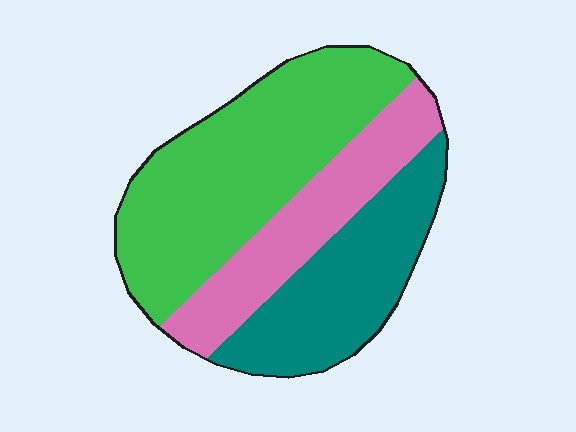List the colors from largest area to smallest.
From largest to smallest: green, teal, pink.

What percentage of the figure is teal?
Teal covers roughly 30% of the figure.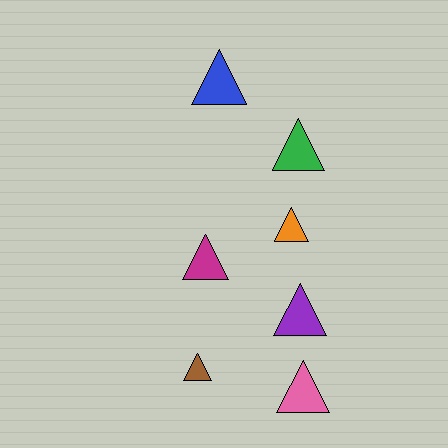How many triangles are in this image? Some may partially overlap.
There are 7 triangles.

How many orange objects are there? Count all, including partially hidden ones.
There is 1 orange object.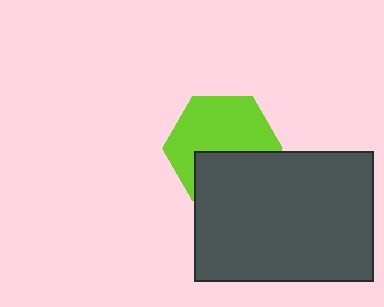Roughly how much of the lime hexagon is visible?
About half of it is visible (roughly 62%).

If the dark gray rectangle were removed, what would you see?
You would see the complete lime hexagon.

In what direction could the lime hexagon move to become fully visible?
The lime hexagon could move up. That would shift it out from behind the dark gray rectangle entirely.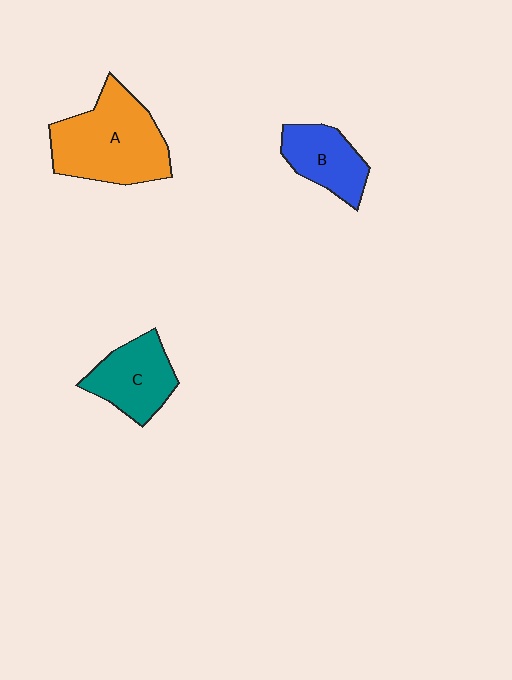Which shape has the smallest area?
Shape B (blue).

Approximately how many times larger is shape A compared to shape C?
Approximately 1.6 times.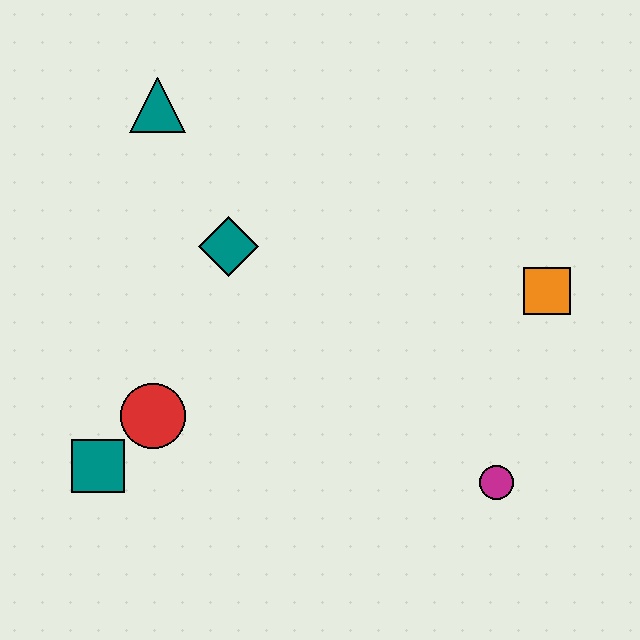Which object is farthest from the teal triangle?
The magenta circle is farthest from the teal triangle.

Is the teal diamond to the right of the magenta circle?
No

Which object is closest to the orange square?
The magenta circle is closest to the orange square.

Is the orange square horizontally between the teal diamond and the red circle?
No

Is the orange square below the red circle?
No